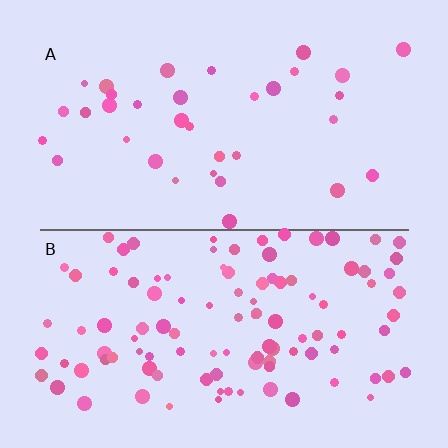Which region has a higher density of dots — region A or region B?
B (the bottom).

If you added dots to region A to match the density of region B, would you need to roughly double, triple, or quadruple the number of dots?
Approximately triple.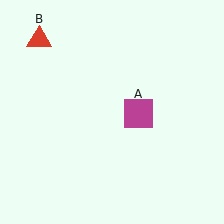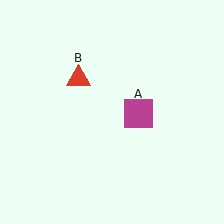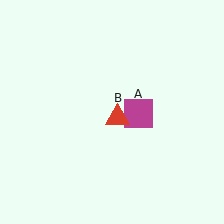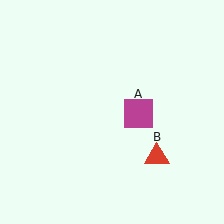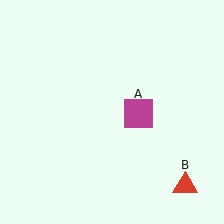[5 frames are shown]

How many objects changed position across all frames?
1 object changed position: red triangle (object B).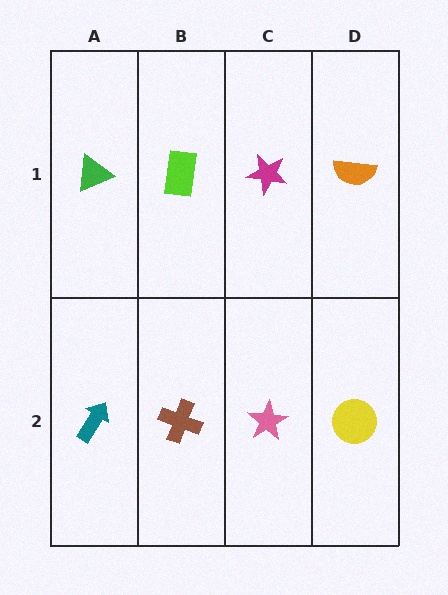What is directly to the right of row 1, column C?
An orange semicircle.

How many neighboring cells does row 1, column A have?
2.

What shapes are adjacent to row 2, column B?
A lime rectangle (row 1, column B), a teal arrow (row 2, column A), a pink star (row 2, column C).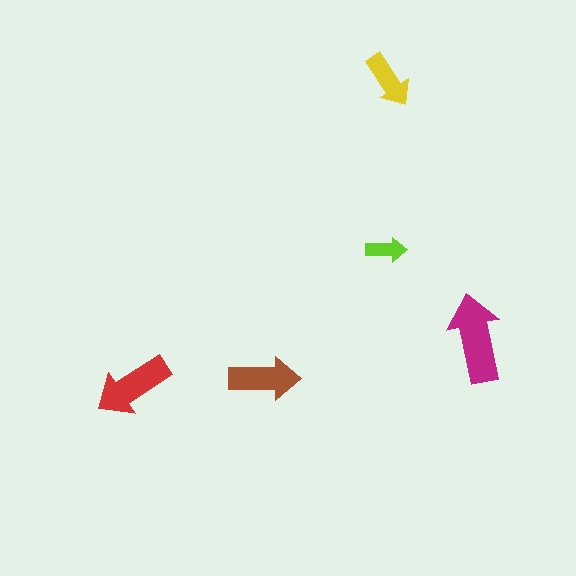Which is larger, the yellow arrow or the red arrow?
The red one.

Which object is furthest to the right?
The magenta arrow is rightmost.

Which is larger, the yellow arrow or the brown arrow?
The brown one.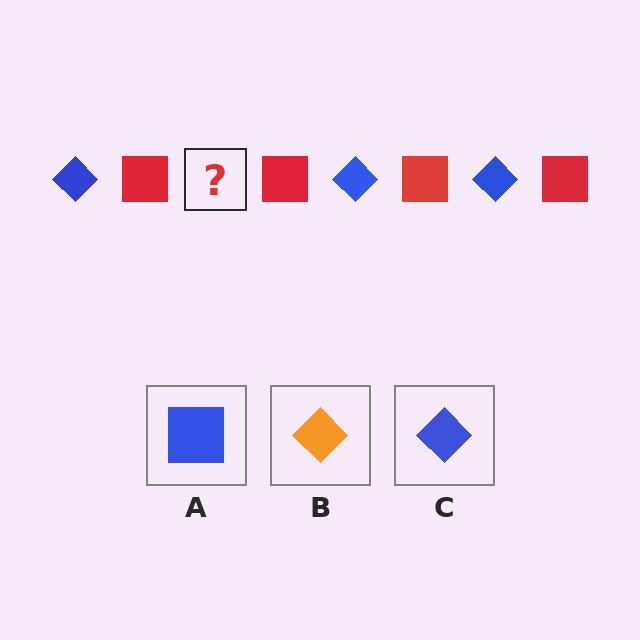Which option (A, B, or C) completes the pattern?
C.